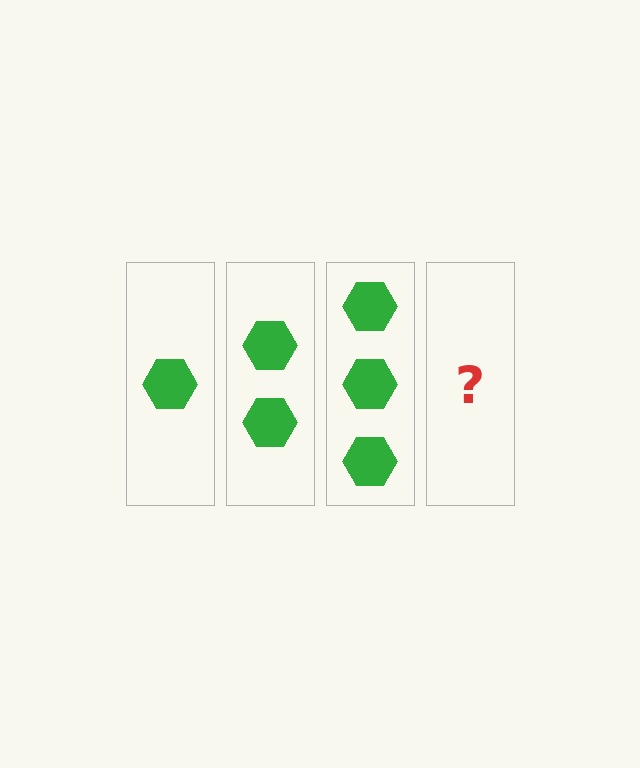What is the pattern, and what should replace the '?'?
The pattern is that each step adds one more hexagon. The '?' should be 4 hexagons.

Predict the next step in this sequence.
The next step is 4 hexagons.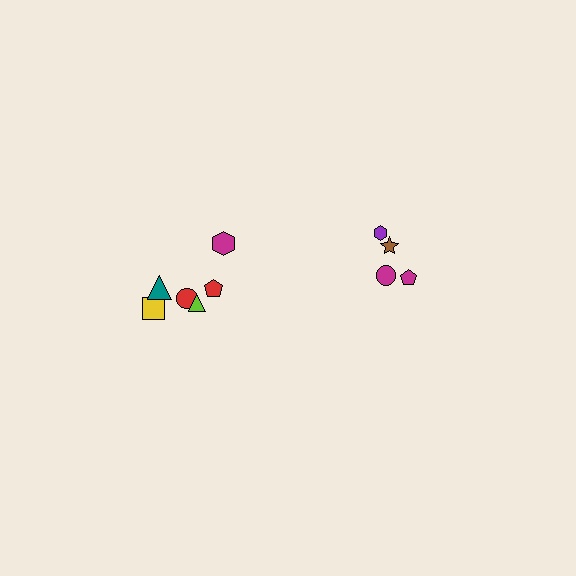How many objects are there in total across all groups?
There are 10 objects.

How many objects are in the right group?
There are 4 objects.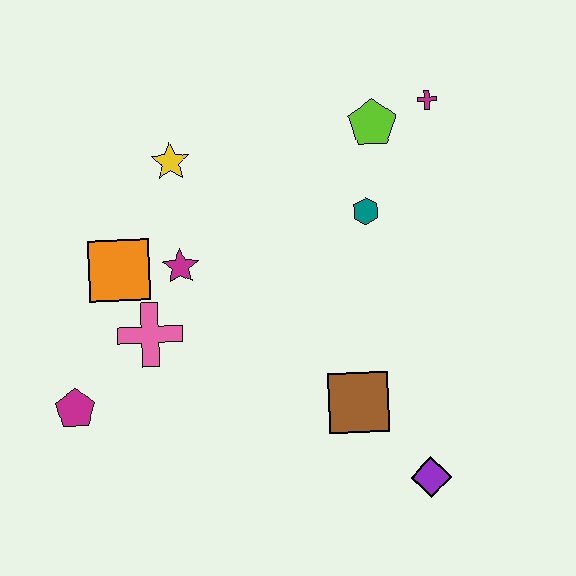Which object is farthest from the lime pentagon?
The magenta pentagon is farthest from the lime pentagon.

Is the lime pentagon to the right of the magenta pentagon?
Yes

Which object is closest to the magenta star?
The orange square is closest to the magenta star.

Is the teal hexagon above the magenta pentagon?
Yes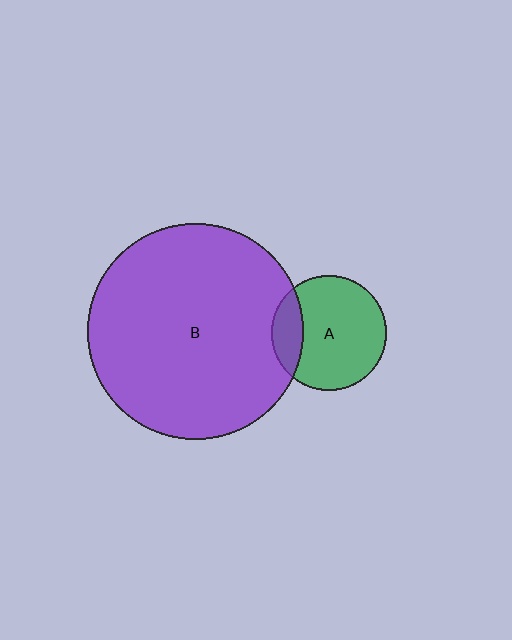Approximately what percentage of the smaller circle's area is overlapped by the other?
Approximately 20%.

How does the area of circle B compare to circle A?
Approximately 3.5 times.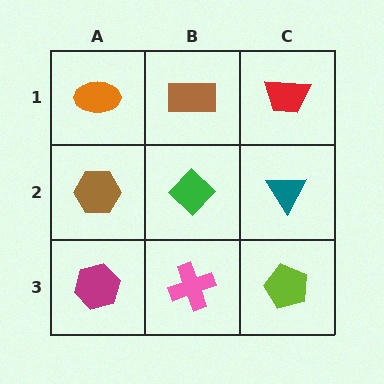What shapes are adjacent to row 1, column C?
A teal triangle (row 2, column C), a brown rectangle (row 1, column B).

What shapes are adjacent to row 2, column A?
An orange ellipse (row 1, column A), a magenta hexagon (row 3, column A), a green diamond (row 2, column B).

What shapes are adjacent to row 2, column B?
A brown rectangle (row 1, column B), a pink cross (row 3, column B), a brown hexagon (row 2, column A), a teal triangle (row 2, column C).